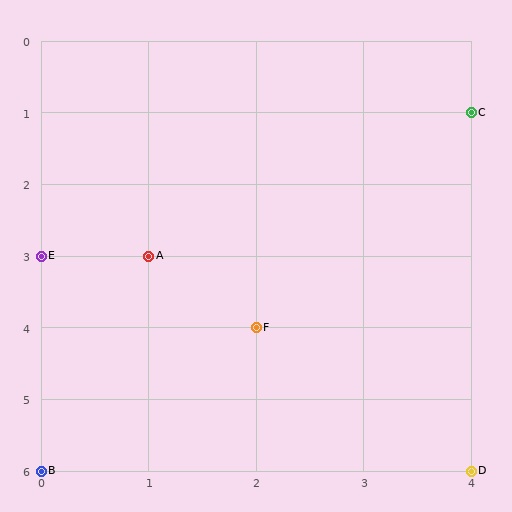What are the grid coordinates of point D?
Point D is at grid coordinates (4, 6).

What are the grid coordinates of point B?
Point B is at grid coordinates (0, 6).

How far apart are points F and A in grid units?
Points F and A are 1 column and 1 row apart (about 1.4 grid units diagonally).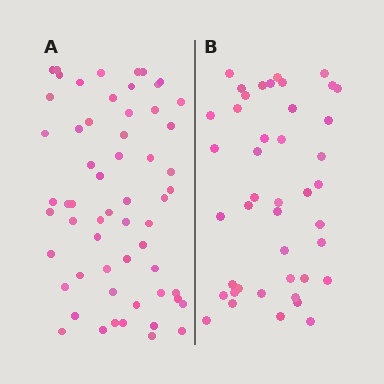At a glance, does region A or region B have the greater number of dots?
Region A (the left region) has more dots.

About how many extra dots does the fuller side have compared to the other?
Region A has approximately 15 more dots than region B.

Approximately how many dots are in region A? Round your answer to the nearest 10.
About 60 dots. (The exact count is 59, which rounds to 60.)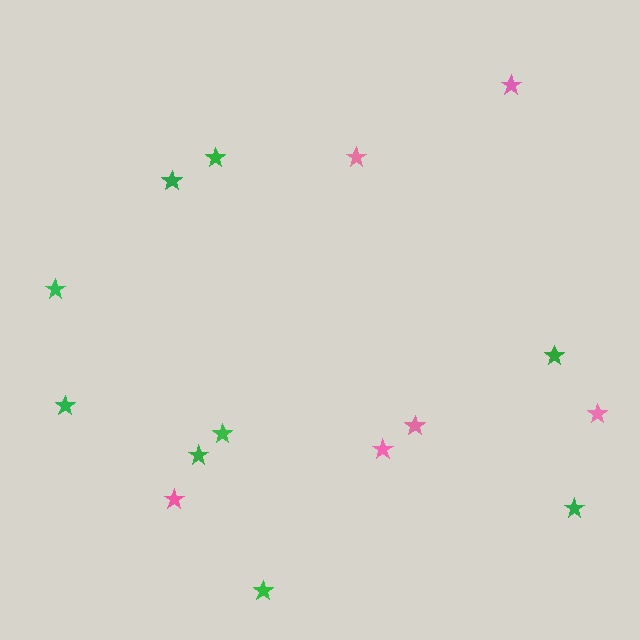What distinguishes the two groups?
There are 2 groups: one group of pink stars (6) and one group of green stars (9).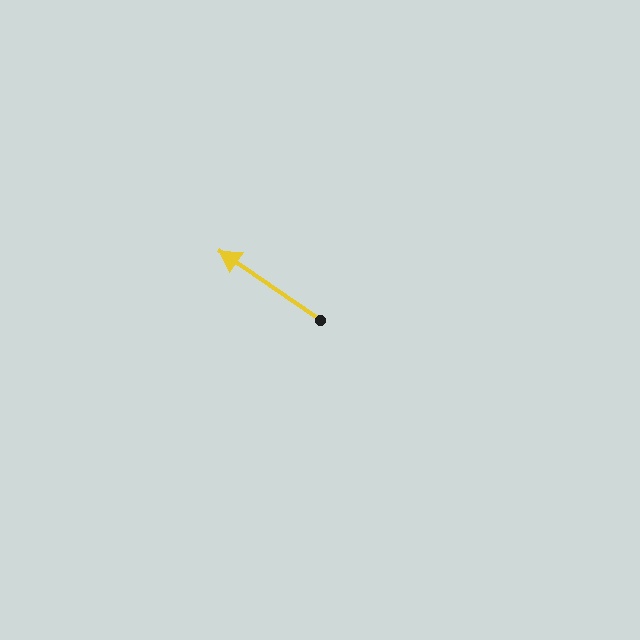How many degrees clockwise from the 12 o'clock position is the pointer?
Approximately 305 degrees.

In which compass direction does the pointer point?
Northwest.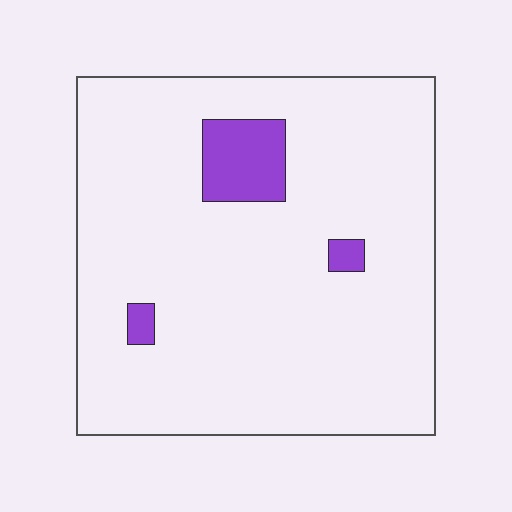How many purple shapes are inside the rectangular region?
3.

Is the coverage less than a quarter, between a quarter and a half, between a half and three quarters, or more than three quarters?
Less than a quarter.